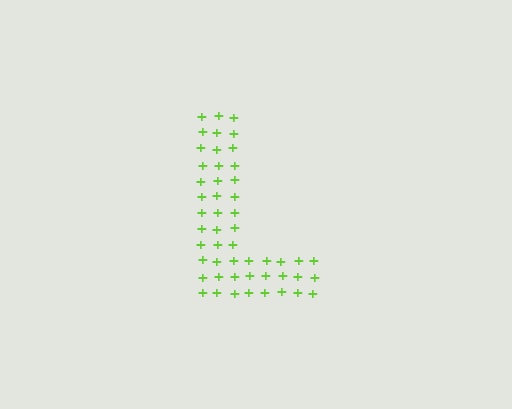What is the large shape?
The large shape is the letter L.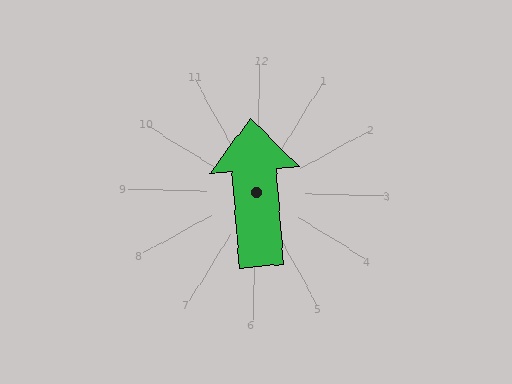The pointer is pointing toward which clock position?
Roughly 12 o'clock.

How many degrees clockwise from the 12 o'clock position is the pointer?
Approximately 354 degrees.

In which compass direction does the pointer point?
North.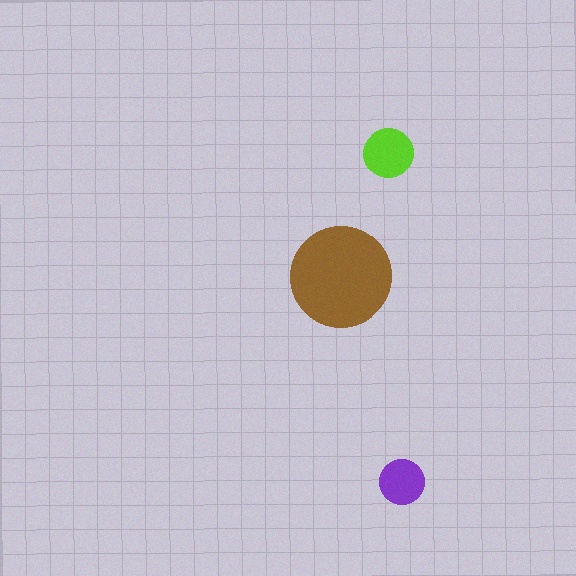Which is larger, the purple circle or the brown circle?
The brown one.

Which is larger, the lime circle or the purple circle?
The lime one.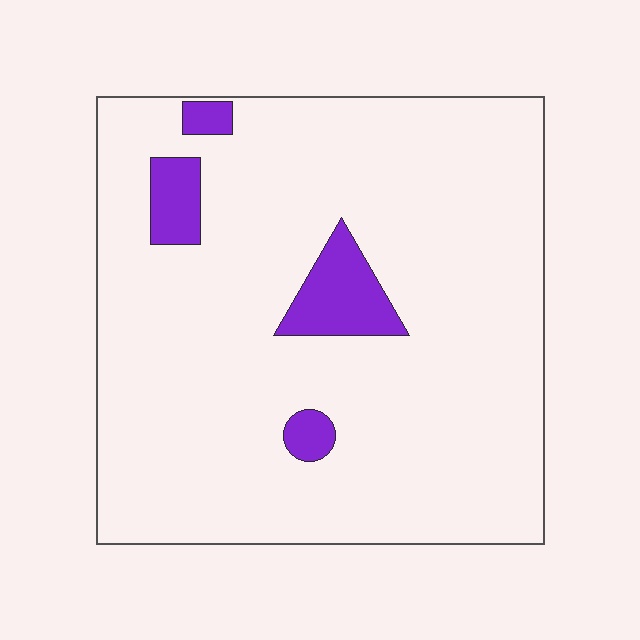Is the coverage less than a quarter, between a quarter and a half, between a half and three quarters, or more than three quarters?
Less than a quarter.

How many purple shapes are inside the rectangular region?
4.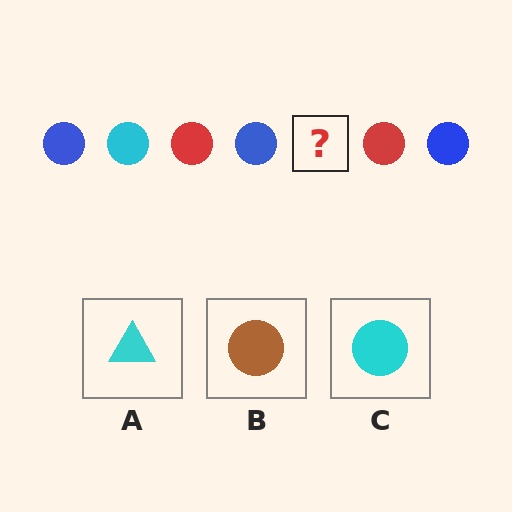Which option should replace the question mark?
Option C.